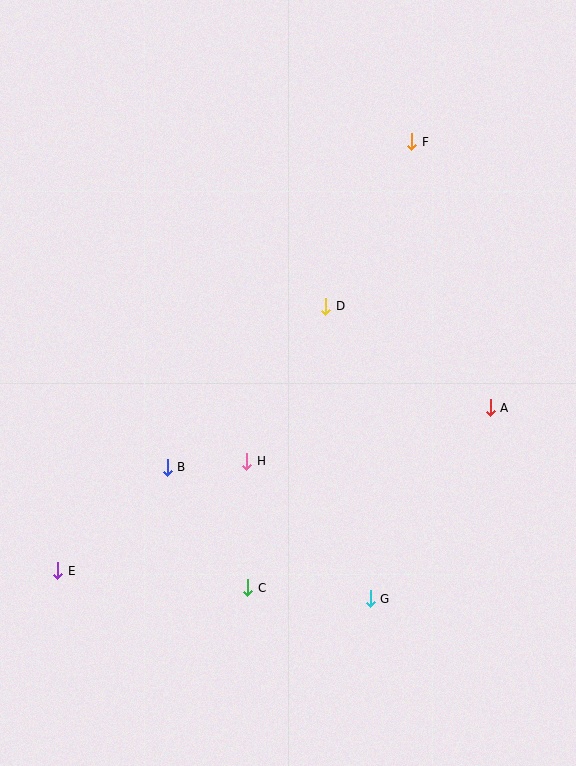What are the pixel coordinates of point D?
Point D is at (326, 306).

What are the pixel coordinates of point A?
Point A is at (490, 407).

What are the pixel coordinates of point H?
Point H is at (247, 461).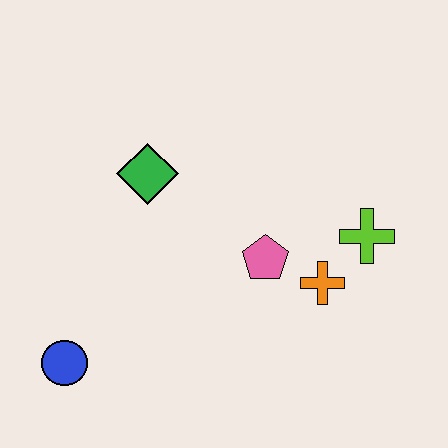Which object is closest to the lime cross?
The orange cross is closest to the lime cross.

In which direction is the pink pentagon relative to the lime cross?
The pink pentagon is to the left of the lime cross.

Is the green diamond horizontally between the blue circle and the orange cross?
Yes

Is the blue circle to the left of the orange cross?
Yes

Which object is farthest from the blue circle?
The lime cross is farthest from the blue circle.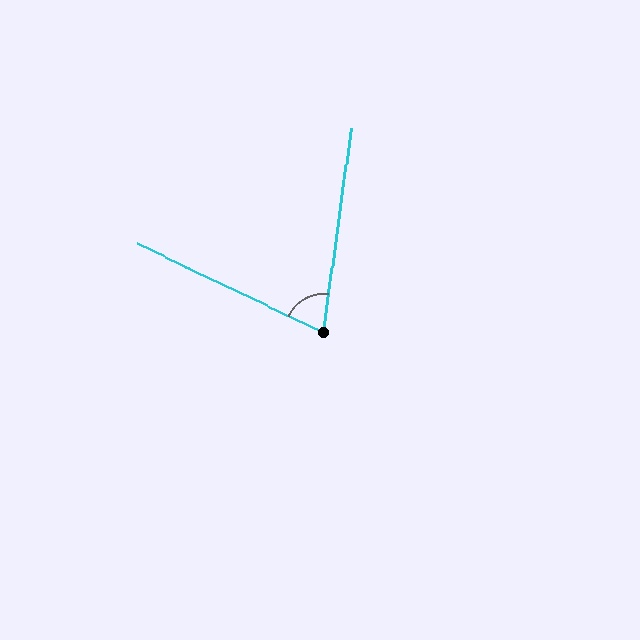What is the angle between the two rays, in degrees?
Approximately 72 degrees.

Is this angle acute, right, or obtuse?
It is acute.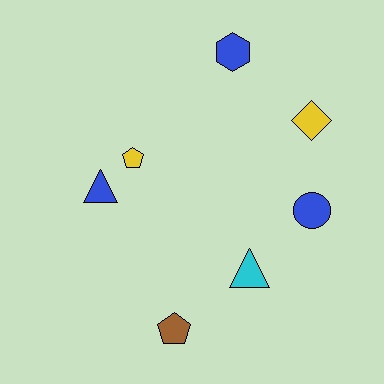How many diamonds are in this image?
There is 1 diamond.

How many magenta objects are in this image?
There are no magenta objects.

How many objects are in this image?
There are 7 objects.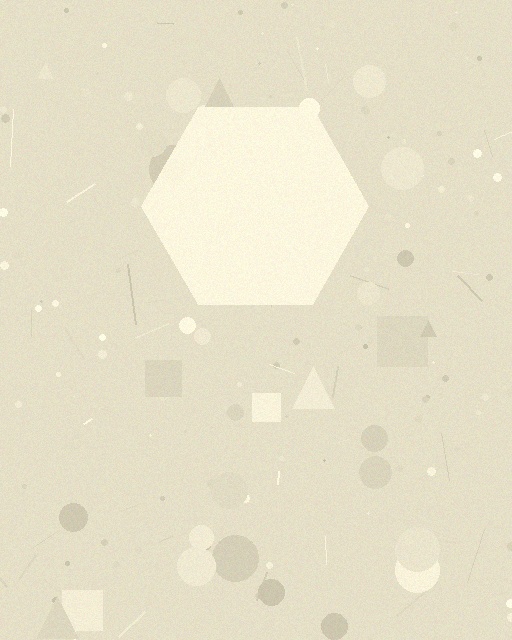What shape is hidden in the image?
A hexagon is hidden in the image.